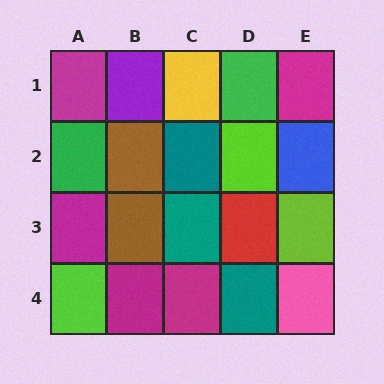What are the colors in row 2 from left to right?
Green, brown, teal, lime, blue.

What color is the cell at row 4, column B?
Magenta.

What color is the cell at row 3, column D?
Red.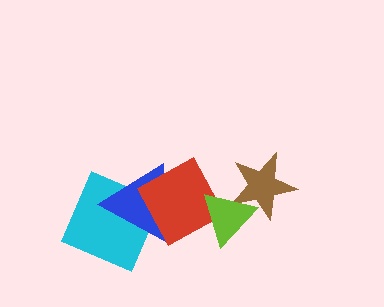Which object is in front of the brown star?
The lime triangle is in front of the brown star.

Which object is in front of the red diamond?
The lime triangle is in front of the red diamond.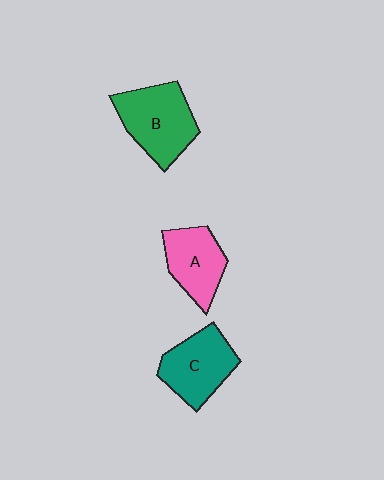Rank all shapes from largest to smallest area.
From largest to smallest: B (green), C (teal), A (pink).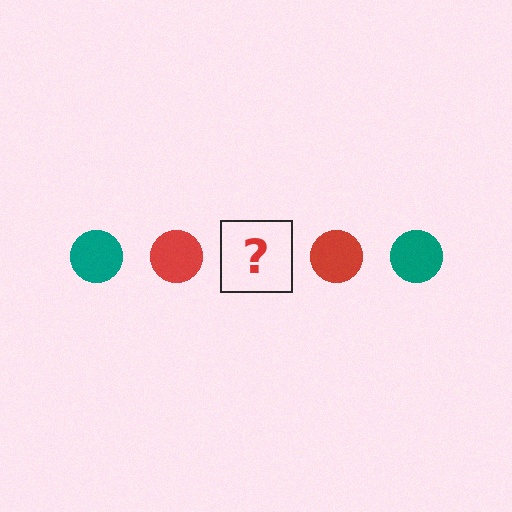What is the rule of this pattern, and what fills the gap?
The rule is that the pattern cycles through teal, red circles. The gap should be filled with a teal circle.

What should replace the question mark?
The question mark should be replaced with a teal circle.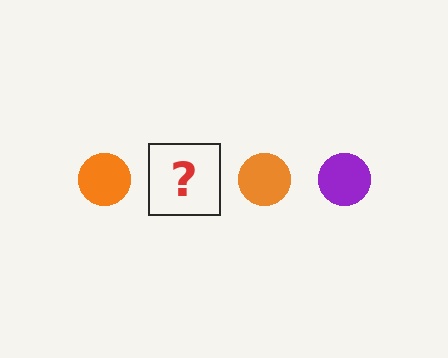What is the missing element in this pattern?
The missing element is a purple circle.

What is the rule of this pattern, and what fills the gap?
The rule is that the pattern cycles through orange, purple circles. The gap should be filled with a purple circle.